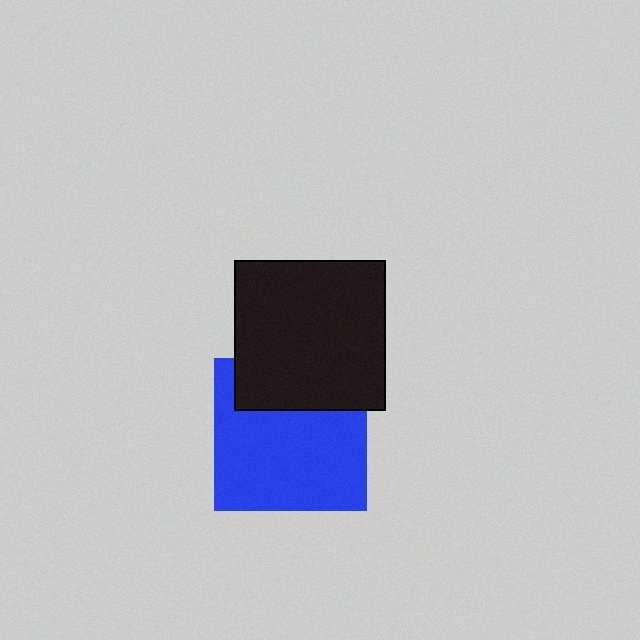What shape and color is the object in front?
The object in front is a black square.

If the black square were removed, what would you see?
You would see the complete blue square.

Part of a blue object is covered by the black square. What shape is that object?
It is a square.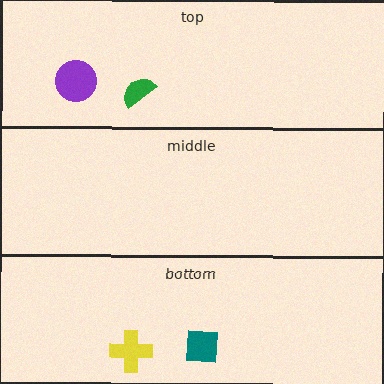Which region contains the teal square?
The bottom region.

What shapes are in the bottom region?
The yellow cross, the teal square.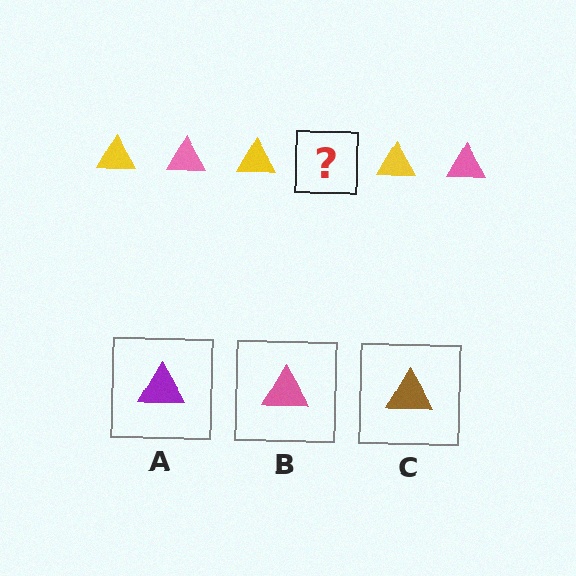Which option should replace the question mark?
Option B.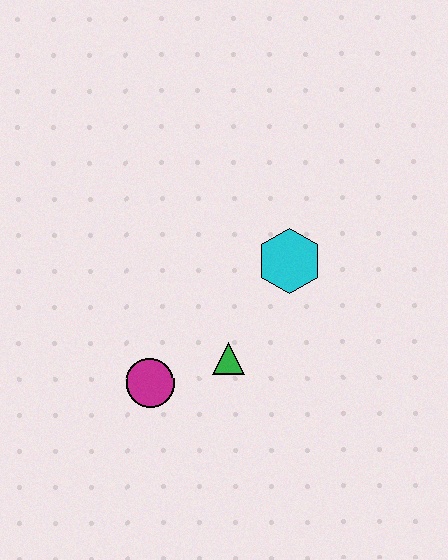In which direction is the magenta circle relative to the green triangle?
The magenta circle is to the left of the green triangle.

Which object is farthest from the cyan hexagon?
The magenta circle is farthest from the cyan hexagon.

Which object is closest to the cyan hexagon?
The green triangle is closest to the cyan hexagon.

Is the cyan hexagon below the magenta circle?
No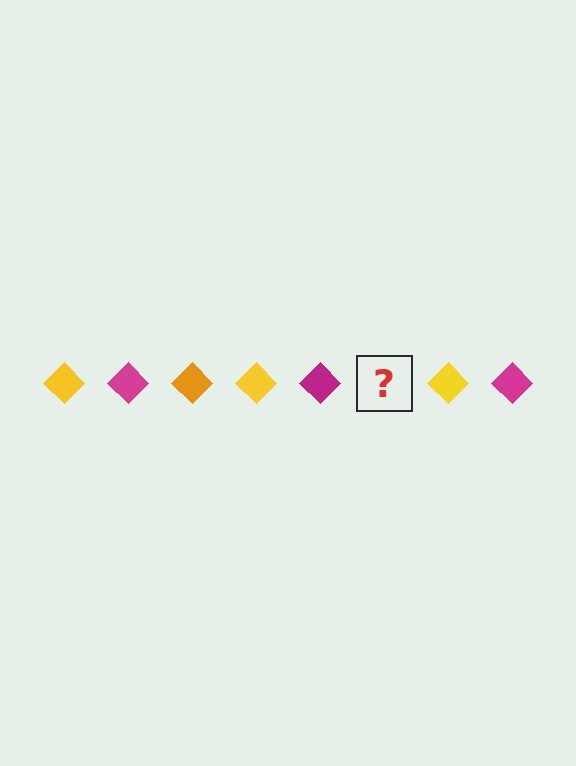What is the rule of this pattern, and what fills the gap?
The rule is that the pattern cycles through yellow, magenta, orange diamonds. The gap should be filled with an orange diamond.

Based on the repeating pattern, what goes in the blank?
The blank should be an orange diamond.